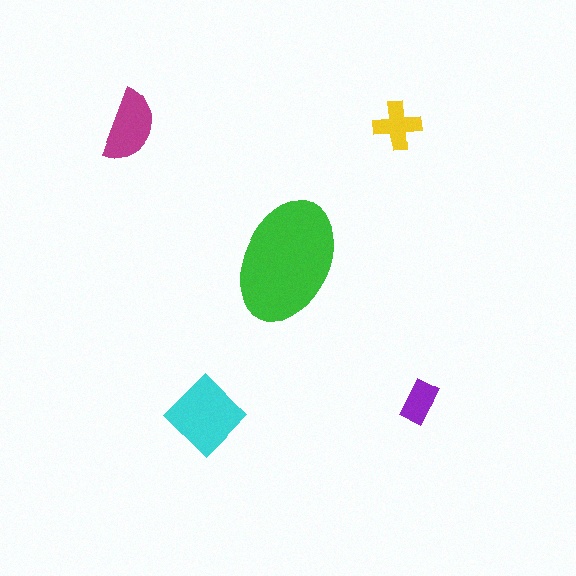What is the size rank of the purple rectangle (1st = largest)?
5th.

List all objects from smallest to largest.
The purple rectangle, the yellow cross, the magenta semicircle, the cyan diamond, the green ellipse.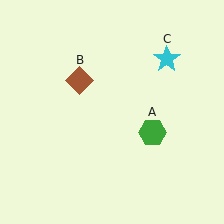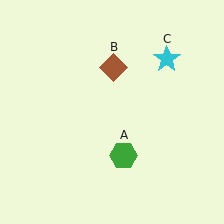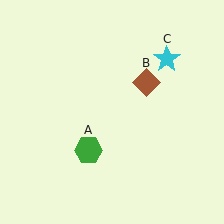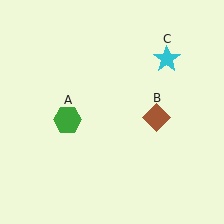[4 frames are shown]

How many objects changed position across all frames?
2 objects changed position: green hexagon (object A), brown diamond (object B).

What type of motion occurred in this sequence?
The green hexagon (object A), brown diamond (object B) rotated clockwise around the center of the scene.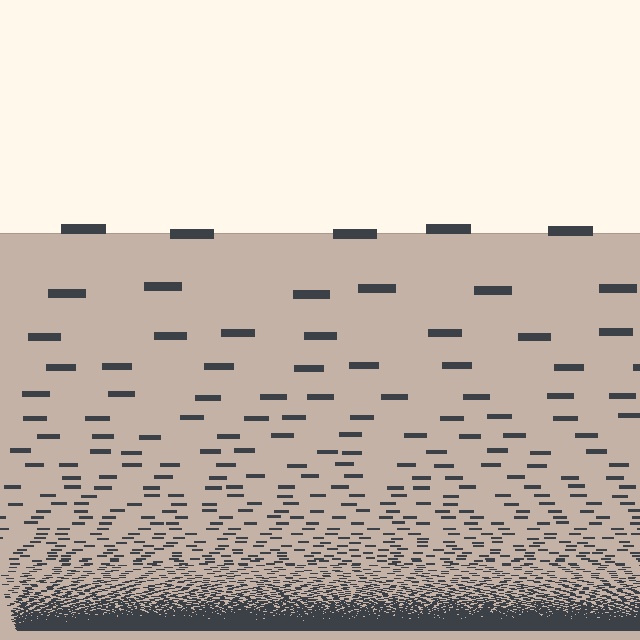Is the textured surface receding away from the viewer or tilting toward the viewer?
The surface appears to tilt toward the viewer. Texture elements get larger and sparser toward the top.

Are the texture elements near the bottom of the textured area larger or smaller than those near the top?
Smaller. The gradient is inverted — elements near the bottom are smaller and denser.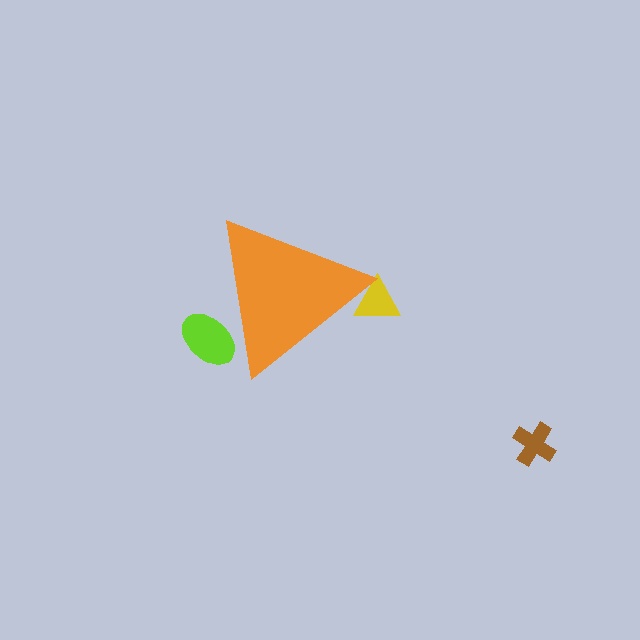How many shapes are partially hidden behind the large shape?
2 shapes are partially hidden.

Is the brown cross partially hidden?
No, the brown cross is fully visible.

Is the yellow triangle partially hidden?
Yes, the yellow triangle is partially hidden behind the orange triangle.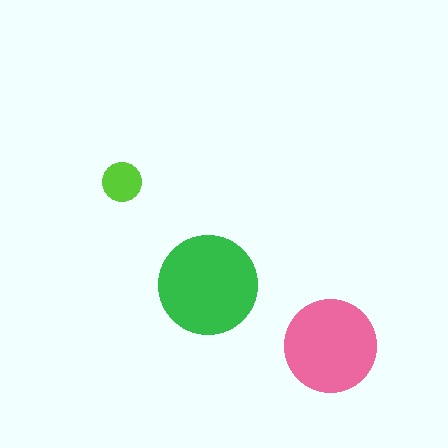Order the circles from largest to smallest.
the green one, the pink one, the lime one.